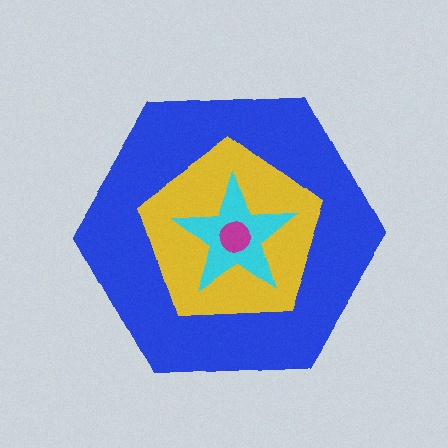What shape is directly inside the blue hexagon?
The yellow pentagon.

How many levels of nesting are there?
4.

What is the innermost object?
The magenta circle.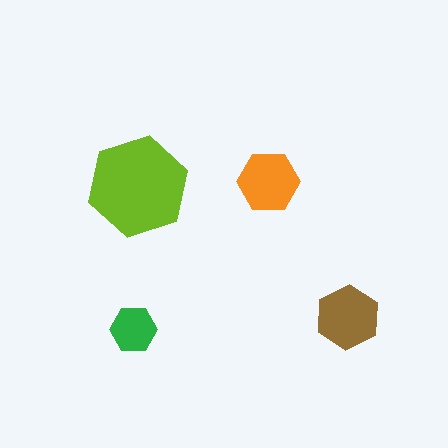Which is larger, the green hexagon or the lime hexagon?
The lime one.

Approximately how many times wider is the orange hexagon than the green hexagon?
About 1.5 times wider.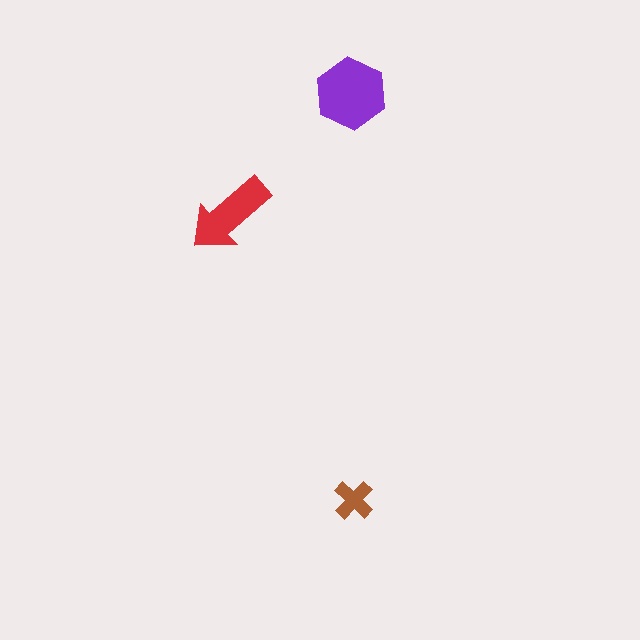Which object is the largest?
The purple hexagon.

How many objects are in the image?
There are 3 objects in the image.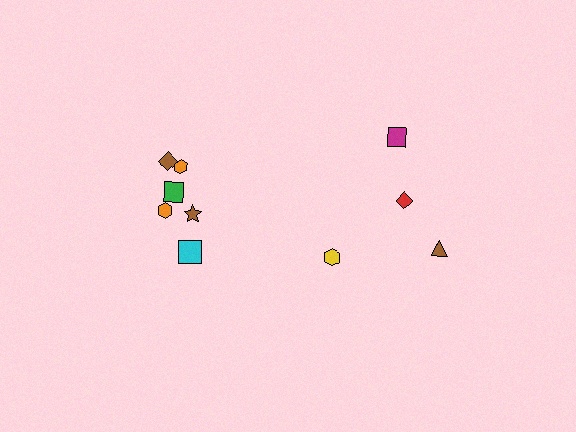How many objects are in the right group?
There are 4 objects.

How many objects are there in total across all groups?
There are 10 objects.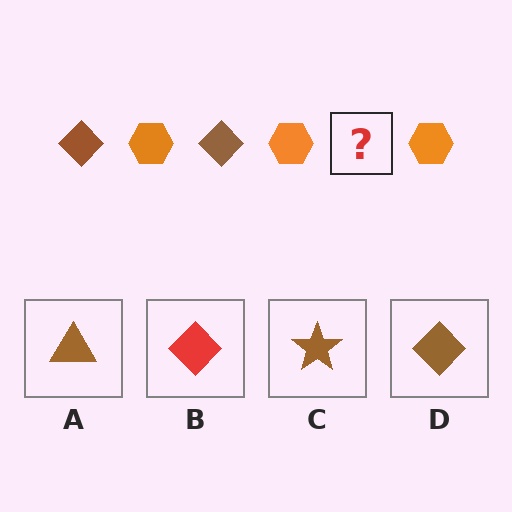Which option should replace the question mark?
Option D.